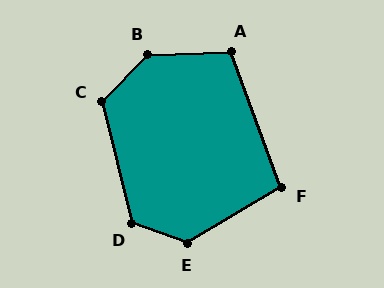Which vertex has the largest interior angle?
B, at approximately 136 degrees.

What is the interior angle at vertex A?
Approximately 109 degrees (obtuse).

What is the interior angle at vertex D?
Approximately 124 degrees (obtuse).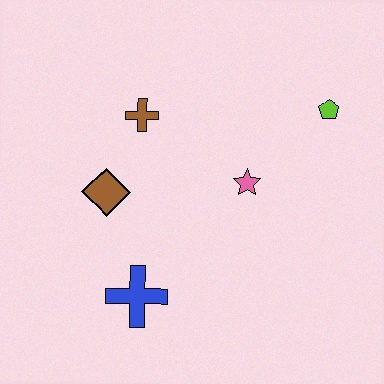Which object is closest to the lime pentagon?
The pink star is closest to the lime pentagon.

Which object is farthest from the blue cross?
The lime pentagon is farthest from the blue cross.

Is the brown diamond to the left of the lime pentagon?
Yes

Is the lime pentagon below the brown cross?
No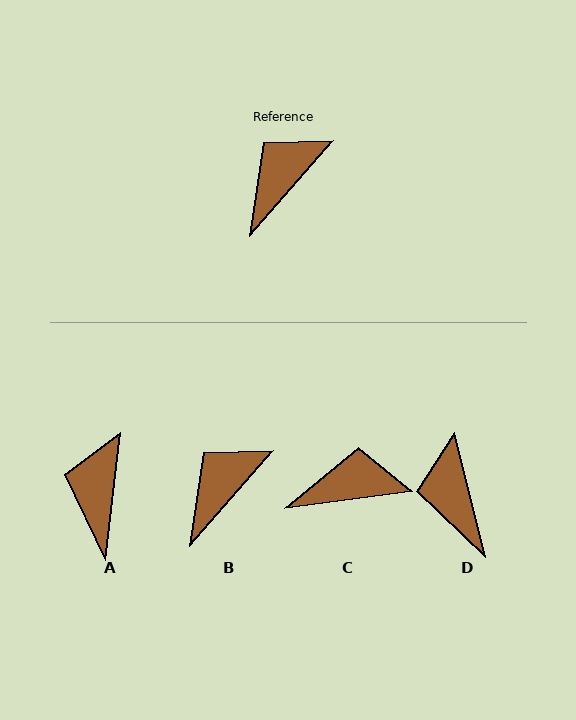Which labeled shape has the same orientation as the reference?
B.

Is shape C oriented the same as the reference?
No, it is off by about 42 degrees.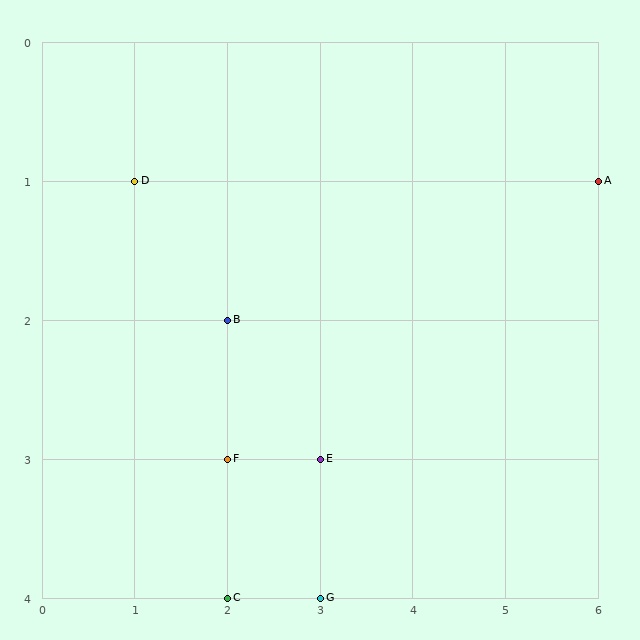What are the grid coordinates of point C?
Point C is at grid coordinates (2, 4).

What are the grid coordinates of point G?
Point G is at grid coordinates (3, 4).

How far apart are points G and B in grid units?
Points G and B are 1 column and 2 rows apart (about 2.2 grid units diagonally).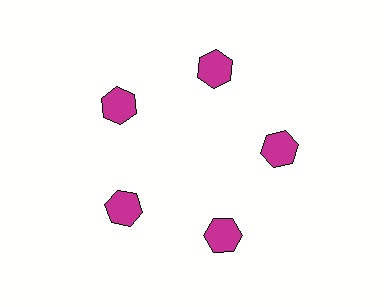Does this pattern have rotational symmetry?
Yes, this pattern has 5-fold rotational symmetry. It looks the same after rotating 72 degrees around the center.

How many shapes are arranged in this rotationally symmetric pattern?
There are 5 shapes, arranged in 5 groups of 1.